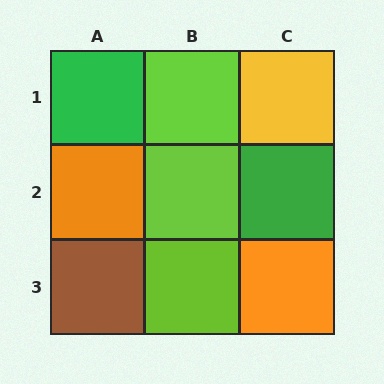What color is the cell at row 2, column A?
Orange.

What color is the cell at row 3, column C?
Orange.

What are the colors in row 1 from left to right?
Green, lime, yellow.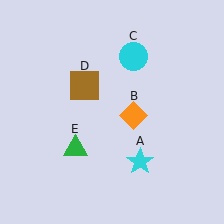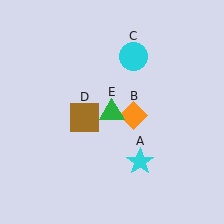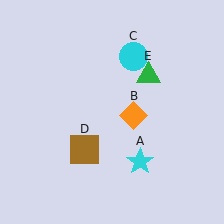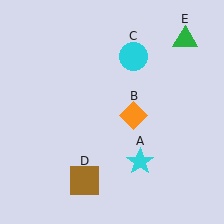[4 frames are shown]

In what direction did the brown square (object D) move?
The brown square (object D) moved down.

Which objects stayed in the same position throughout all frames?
Cyan star (object A) and orange diamond (object B) and cyan circle (object C) remained stationary.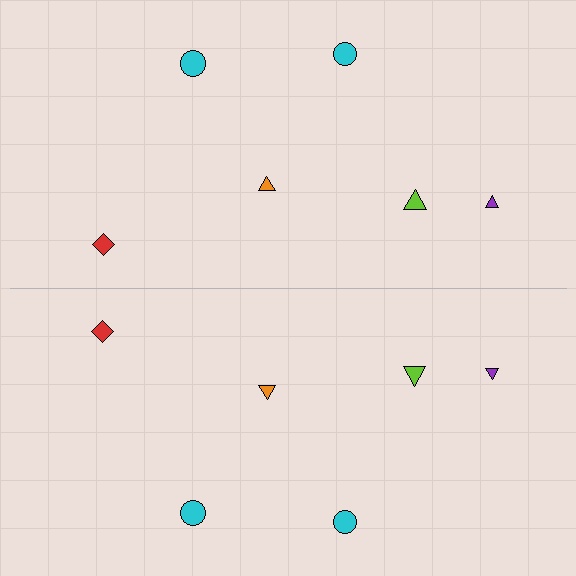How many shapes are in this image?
There are 12 shapes in this image.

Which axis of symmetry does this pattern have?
The pattern has a horizontal axis of symmetry running through the center of the image.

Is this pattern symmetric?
Yes, this pattern has bilateral (reflection) symmetry.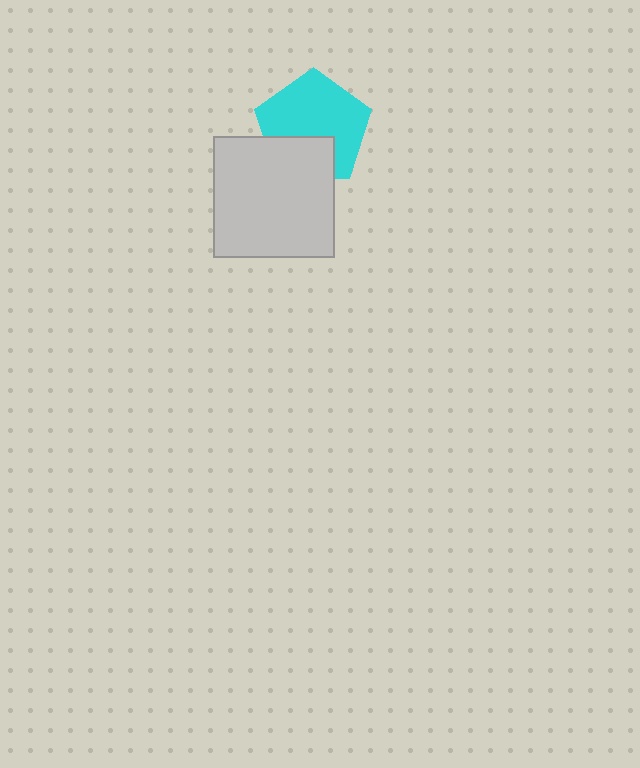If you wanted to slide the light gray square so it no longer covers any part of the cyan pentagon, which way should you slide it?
Slide it down — that is the most direct way to separate the two shapes.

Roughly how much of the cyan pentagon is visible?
Most of it is visible (roughly 69%).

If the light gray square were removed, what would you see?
You would see the complete cyan pentagon.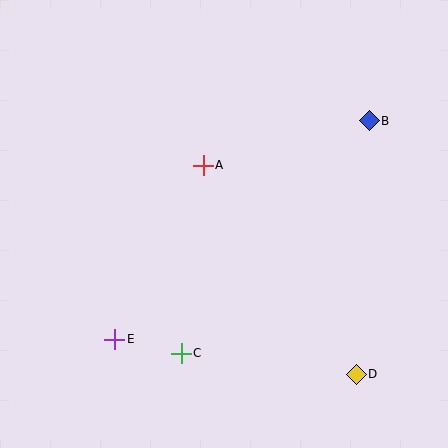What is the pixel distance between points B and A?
The distance between B and A is 172 pixels.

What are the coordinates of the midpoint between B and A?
The midpoint between B and A is at (286, 143).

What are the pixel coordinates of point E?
Point E is at (115, 339).